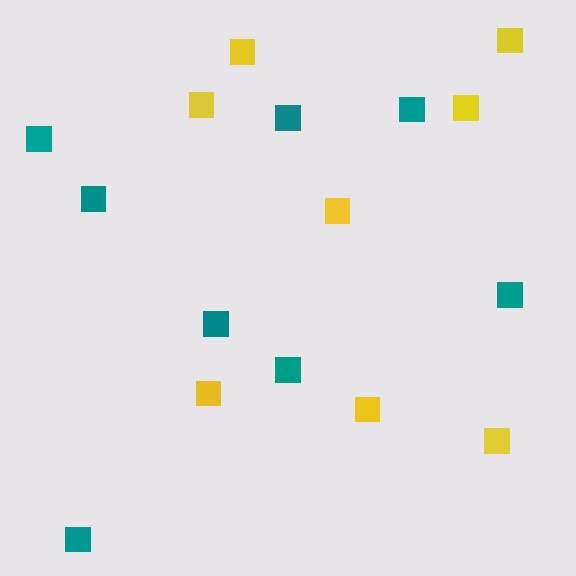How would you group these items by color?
There are 2 groups: one group of teal squares (8) and one group of yellow squares (8).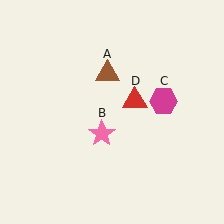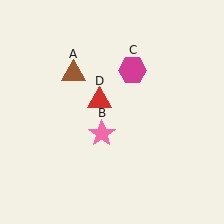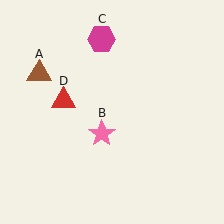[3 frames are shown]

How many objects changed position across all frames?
3 objects changed position: brown triangle (object A), magenta hexagon (object C), red triangle (object D).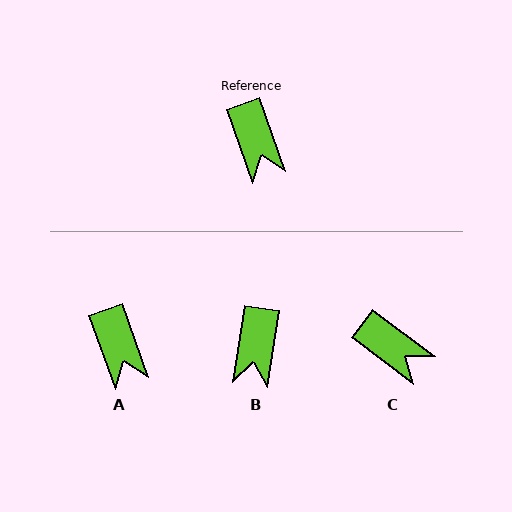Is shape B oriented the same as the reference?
No, it is off by about 29 degrees.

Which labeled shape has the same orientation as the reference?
A.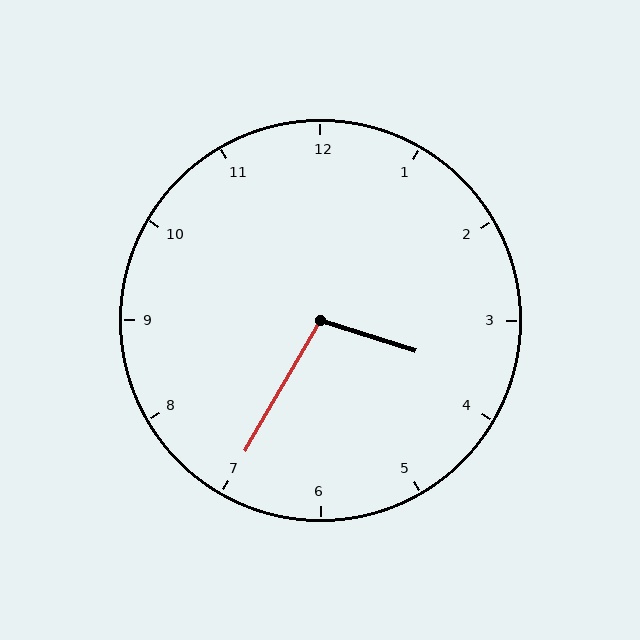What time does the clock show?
3:35.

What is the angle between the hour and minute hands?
Approximately 102 degrees.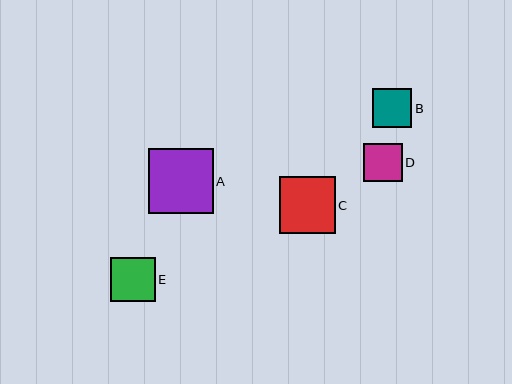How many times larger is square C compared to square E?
Square C is approximately 1.3 times the size of square E.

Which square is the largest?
Square A is the largest with a size of approximately 65 pixels.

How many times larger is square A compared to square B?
Square A is approximately 1.7 times the size of square B.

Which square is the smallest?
Square D is the smallest with a size of approximately 38 pixels.